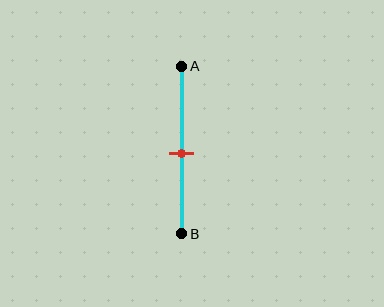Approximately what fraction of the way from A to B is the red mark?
The red mark is approximately 50% of the way from A to B.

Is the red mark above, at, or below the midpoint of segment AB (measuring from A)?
The red mark is approximately at the midpoint of segment AB.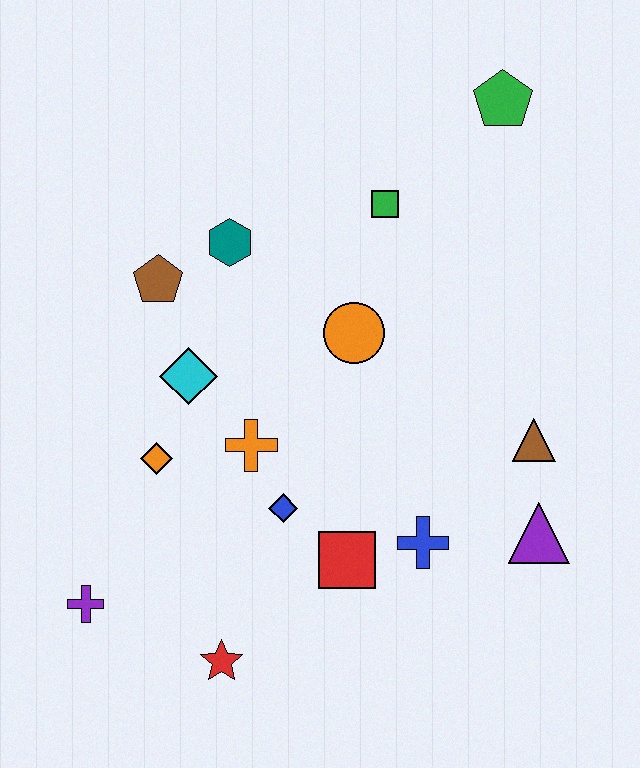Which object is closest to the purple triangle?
The brown triangle is closest to the purple triangle.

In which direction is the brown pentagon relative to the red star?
The brown pentagon is above the red star.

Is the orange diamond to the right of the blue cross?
No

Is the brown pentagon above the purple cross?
Yes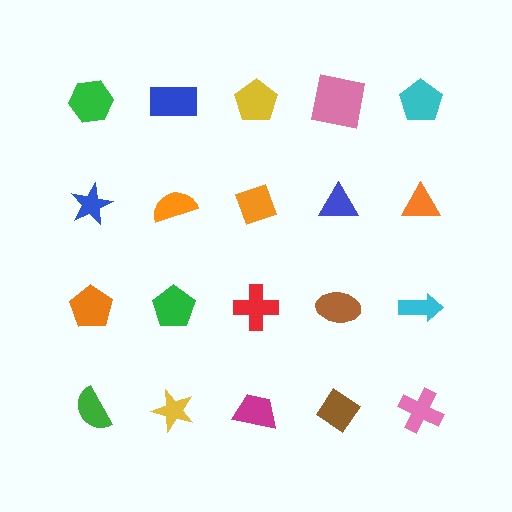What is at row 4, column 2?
A yellow star.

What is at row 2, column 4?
A blue triangle.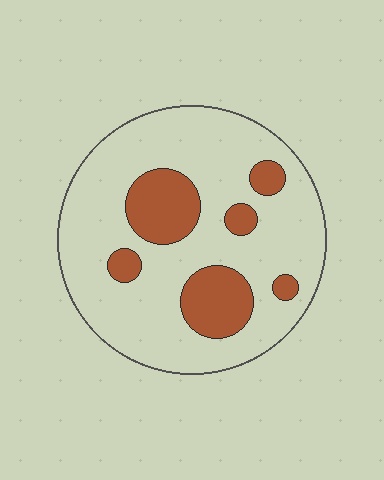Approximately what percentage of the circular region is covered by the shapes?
Approximately 20%.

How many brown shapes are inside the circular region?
6.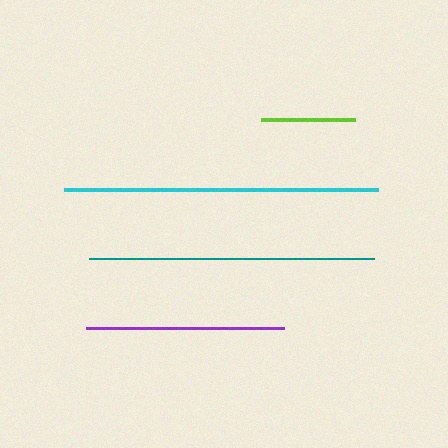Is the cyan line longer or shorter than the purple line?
The cyan line is longer than the purple line.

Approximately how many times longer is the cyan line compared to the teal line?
The cyan line is approximately 1.1 times the length of the teal line.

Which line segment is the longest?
The cyan line is the longest at approximately 314 pixels.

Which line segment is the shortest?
The lime line is the shortest at approximately 94 pixels.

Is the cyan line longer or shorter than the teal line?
The cyan line is longer than the teal line.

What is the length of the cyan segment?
The cyan segment is approximately 314 pixels long.